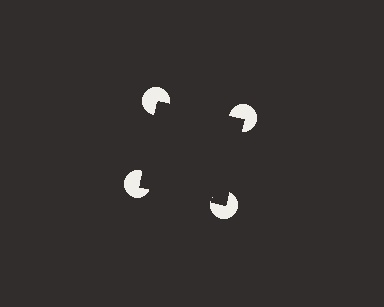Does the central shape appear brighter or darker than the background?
It typically appears slightly darker than the background, even though no actual brightness change is drawn.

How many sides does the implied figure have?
4 sides.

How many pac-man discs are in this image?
There are 4 — one at each vertex of the illusory square.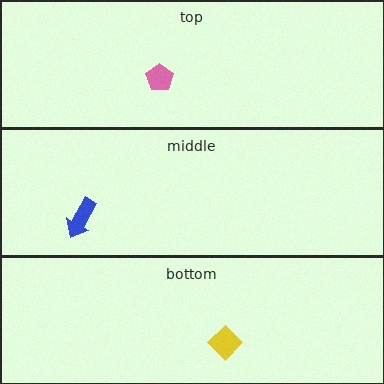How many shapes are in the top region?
1.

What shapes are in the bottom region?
The yellow diamond.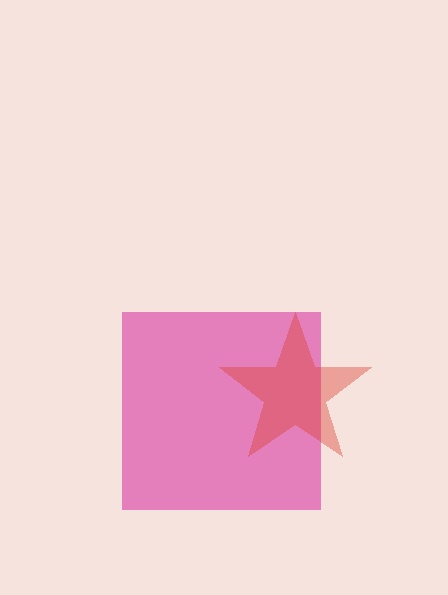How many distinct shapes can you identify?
There are 2 distinct shapes: a magenta square, a red star.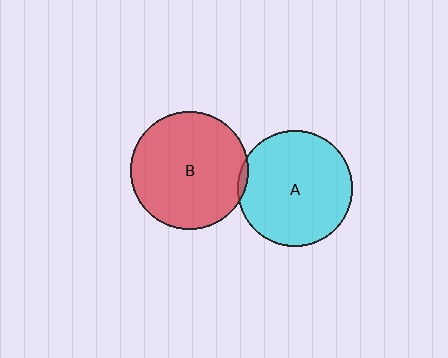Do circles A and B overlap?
Yes.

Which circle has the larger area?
Circle B (red).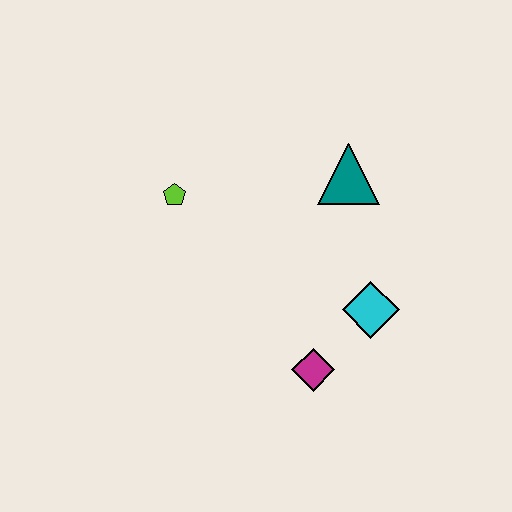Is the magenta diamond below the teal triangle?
Yes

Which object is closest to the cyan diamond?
The magenta diamond is closest to the cyan diamond.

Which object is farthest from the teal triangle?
The magenta diamond is farthest from the teal triangle.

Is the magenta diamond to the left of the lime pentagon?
No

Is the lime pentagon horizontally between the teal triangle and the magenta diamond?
No